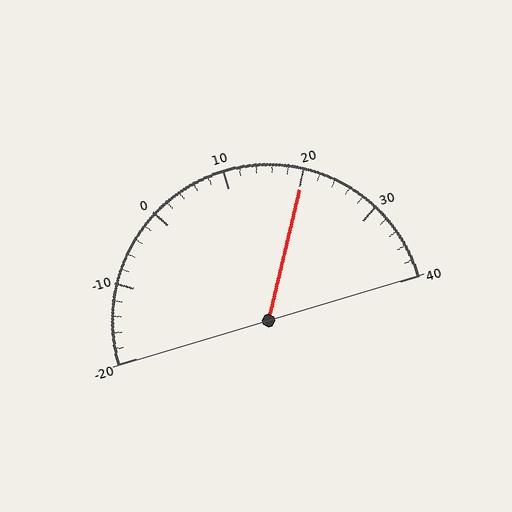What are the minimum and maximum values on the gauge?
The gauge ranges from -20 to 40.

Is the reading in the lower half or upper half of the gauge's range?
The reading is in the upper half of the range (-20 to 40).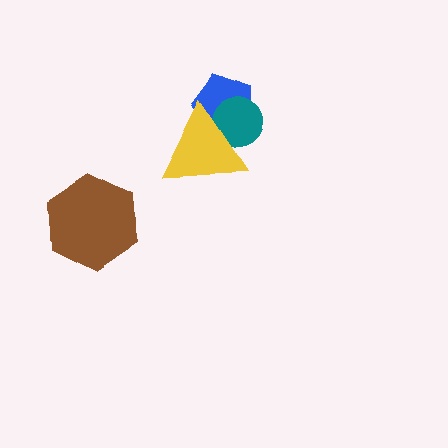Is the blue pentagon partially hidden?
Yes, it is partially covered by another shape.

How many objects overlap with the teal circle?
2 objects overlap with the teal circle.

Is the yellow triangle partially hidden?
No, no other shape covers it.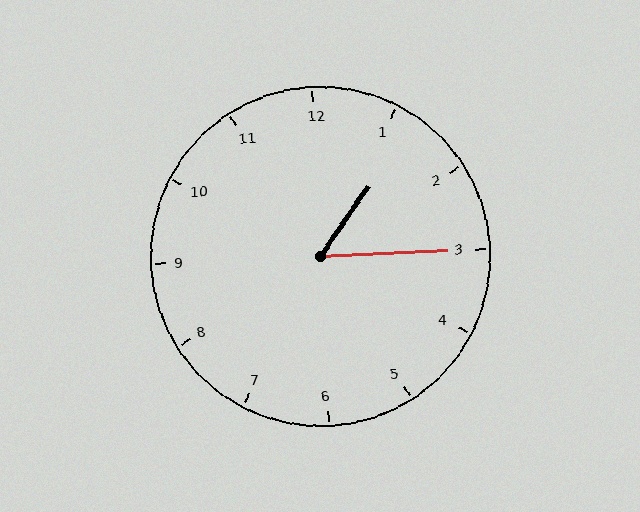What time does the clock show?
1:15.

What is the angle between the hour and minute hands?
Approximately 52 degrees.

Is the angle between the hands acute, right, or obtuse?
It is acute.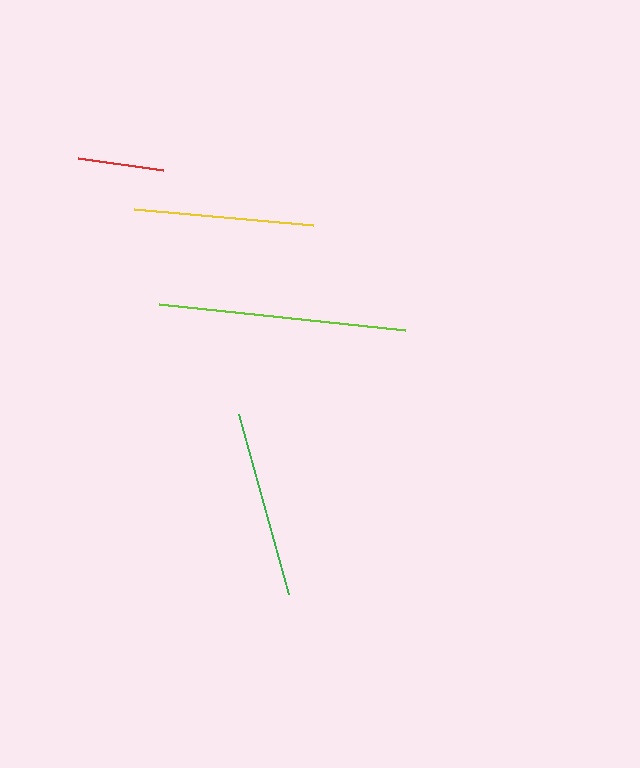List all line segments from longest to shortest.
From longest to shortest: lime, green, yellow, red.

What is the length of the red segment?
The red segment is approximately 86 pixels long.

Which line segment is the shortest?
The red line is the shortest at approximately 86 pixels.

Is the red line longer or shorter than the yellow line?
The yellow line is longer than the red line.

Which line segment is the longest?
The lime line is the longest at approximately 248 pixels.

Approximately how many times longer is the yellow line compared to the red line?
The yellow line is approximately 2.1 times the length of the red line.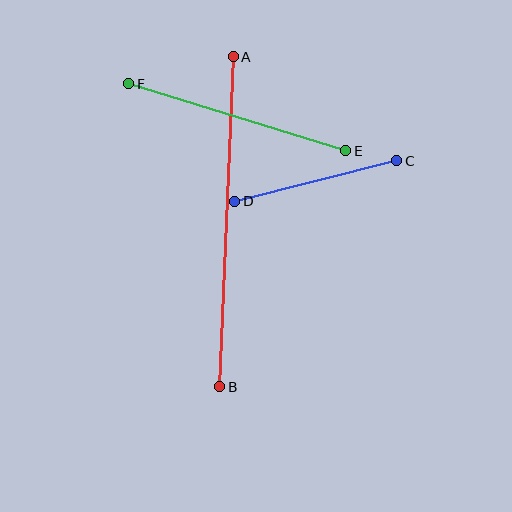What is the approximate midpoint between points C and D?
The midpoint is at approximately (316, 181) pixels.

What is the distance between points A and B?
The distance is approximately 330 pixels.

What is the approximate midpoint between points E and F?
The midpoint is at approximately (237, 117) pixels.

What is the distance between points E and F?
The distance is approximately 227 pixels.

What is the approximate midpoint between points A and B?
The midpoint is at approximately (226, 222) pixels.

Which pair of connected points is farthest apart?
Points A and B are farthest apart.